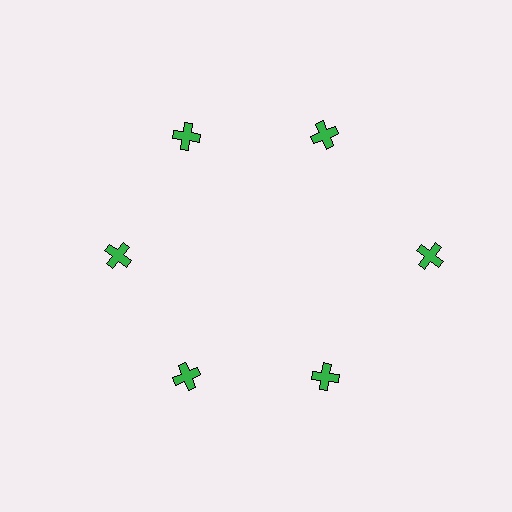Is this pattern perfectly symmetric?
No. The 6 green crosses are arranged in a ring, but one element near the 3 o'clock position is pushed outward from the center, breaking the 6-fold rotational symmetry.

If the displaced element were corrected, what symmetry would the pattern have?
It would have 6-fold rotational symmetry — the pattern would map onto itself every 60 degrees.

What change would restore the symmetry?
The symmetry would be restored by moving it inward, back onto the ring so that all 6 crosses sit at equal angles and equal distance from the center.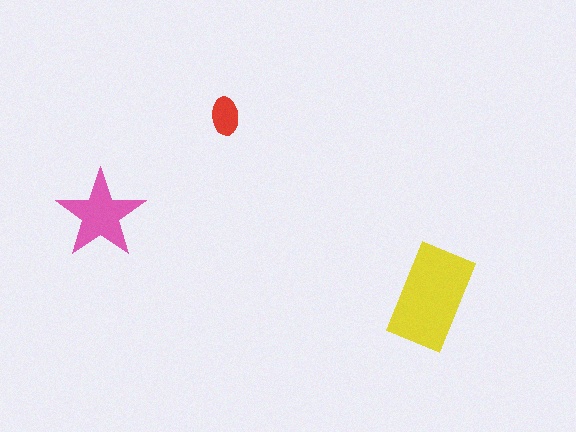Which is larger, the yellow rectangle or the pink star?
The yellow rectangle.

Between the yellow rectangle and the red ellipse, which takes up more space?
The yellow rectangle.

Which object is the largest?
The yellow rectangle.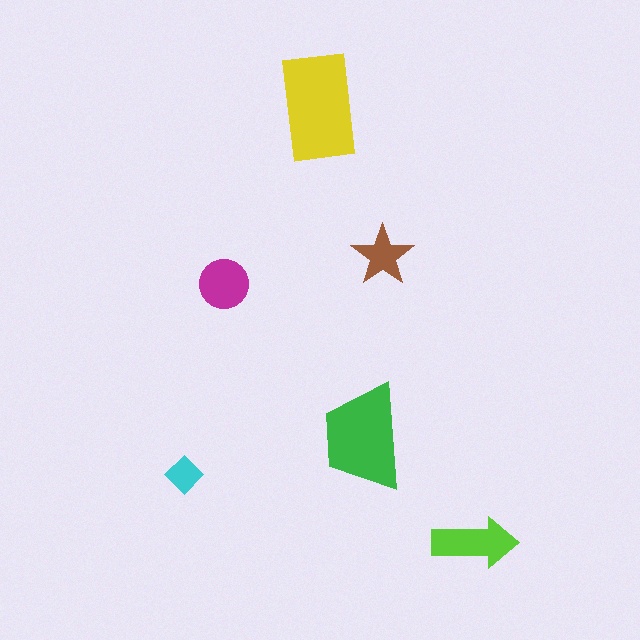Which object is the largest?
The yellow rectangle.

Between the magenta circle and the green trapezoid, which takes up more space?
The green trapezoid.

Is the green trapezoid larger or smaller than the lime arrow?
Larger.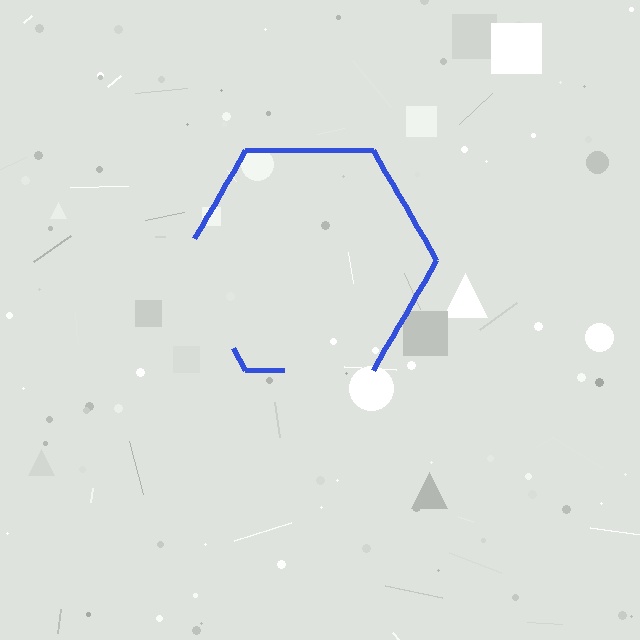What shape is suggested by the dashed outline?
The dashed outline suggests a hexagon.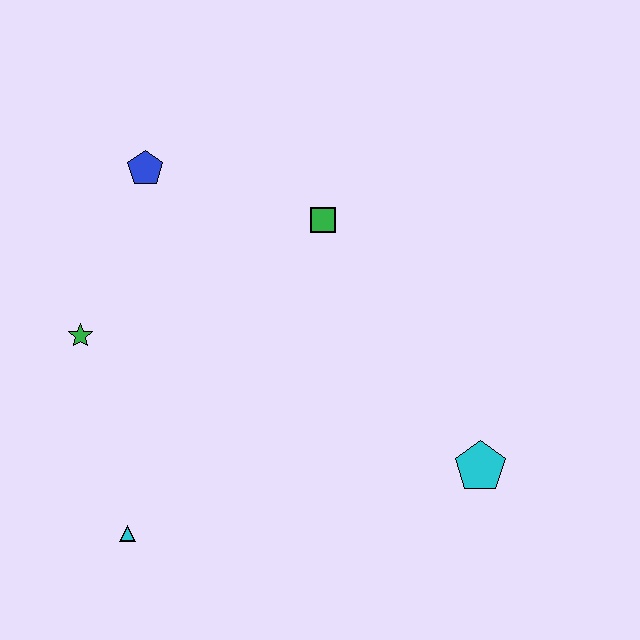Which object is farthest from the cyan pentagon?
The blue pentagon is farthest from the cyan pentagon.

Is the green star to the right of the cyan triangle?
No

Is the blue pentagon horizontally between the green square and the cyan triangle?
Yes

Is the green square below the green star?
No